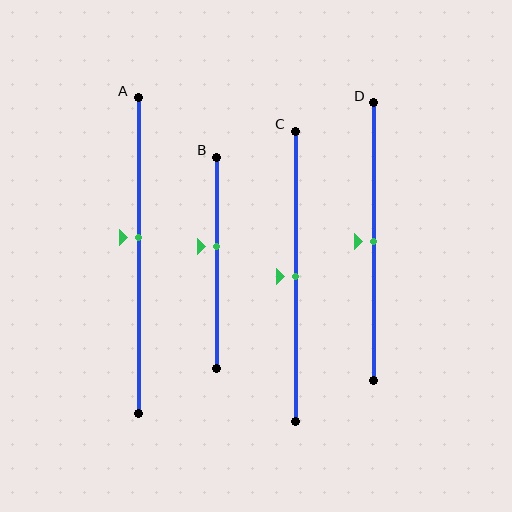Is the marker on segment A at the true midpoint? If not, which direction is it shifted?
No, the marker on segment A is shifted upward by about 6% of the segment length.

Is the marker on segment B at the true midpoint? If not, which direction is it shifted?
No, the marker on segment B is shifted upward by about 8% of the segment length.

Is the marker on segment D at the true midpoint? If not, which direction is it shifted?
Yes, the marker on segment D is at the true midpoint.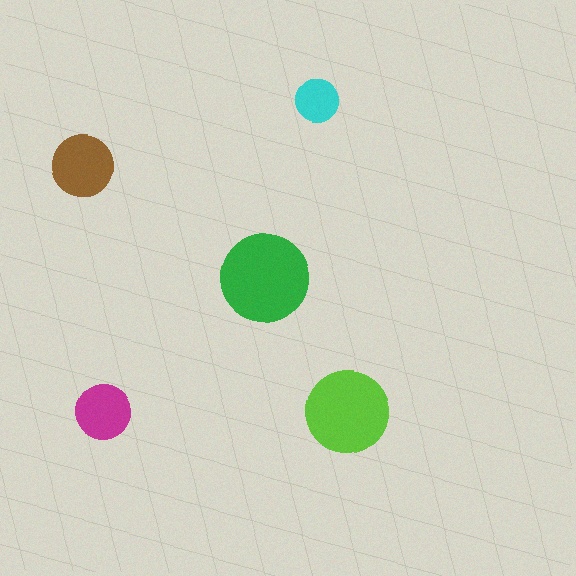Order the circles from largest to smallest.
the green one, the lime one, the brown one, the magenta one, the cyan one.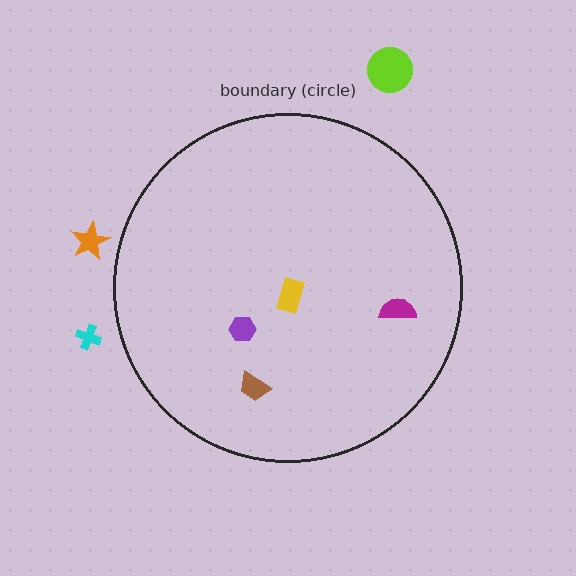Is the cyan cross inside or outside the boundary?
Outside.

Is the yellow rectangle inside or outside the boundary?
Inside.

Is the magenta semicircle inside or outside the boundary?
Inside.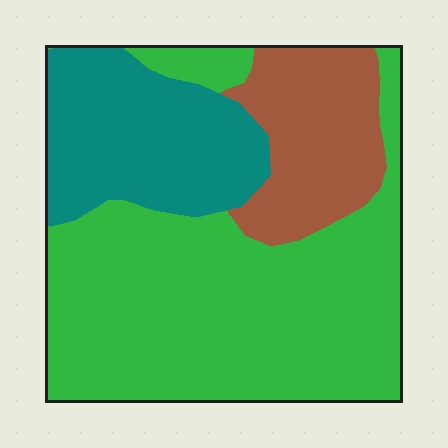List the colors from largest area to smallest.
From largest to smallest: green, teal, brown.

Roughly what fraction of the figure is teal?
Teal takes up about one quarter (1/4) of the figure.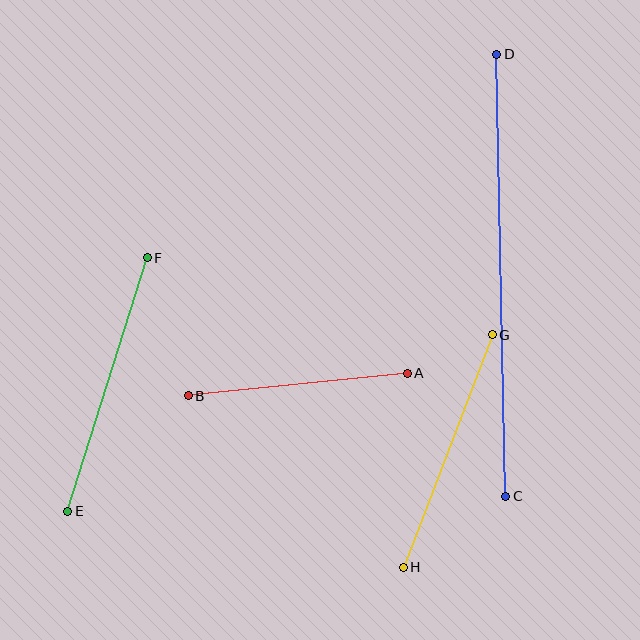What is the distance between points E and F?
The distance is approximately 266 pixels.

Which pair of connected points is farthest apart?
Points C and D are farthest apart.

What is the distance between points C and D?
The distance is approximately 442 pixels.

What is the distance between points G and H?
The distance is approximately 249 pixels.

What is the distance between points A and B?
The distance is approximately 220 pixels.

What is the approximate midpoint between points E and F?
The midpoint is at approximately (108, 385) pixels.